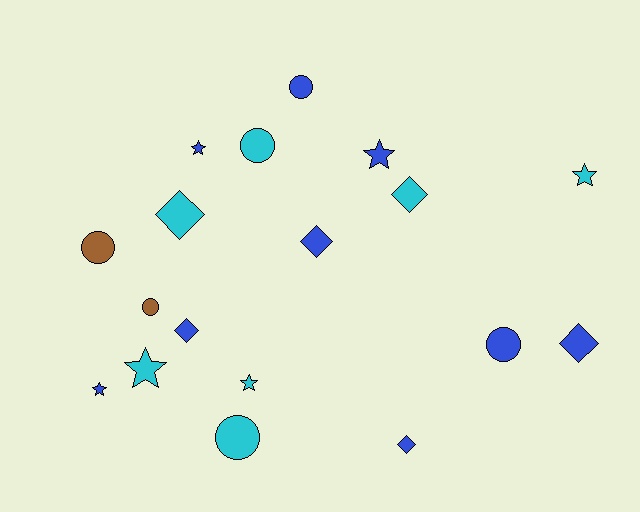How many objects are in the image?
There are 18 objects.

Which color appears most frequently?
Blue, with 9 objects.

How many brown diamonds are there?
There are no brown diamonds.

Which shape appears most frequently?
Diamond, with 6 objects.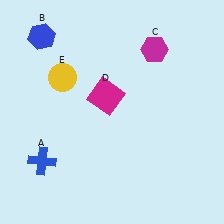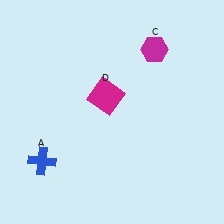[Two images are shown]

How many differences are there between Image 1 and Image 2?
There are 2 differences between the two images.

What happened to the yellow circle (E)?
The yellow circle (E) was removed in Image 2. It was in the top-left area of Image 1.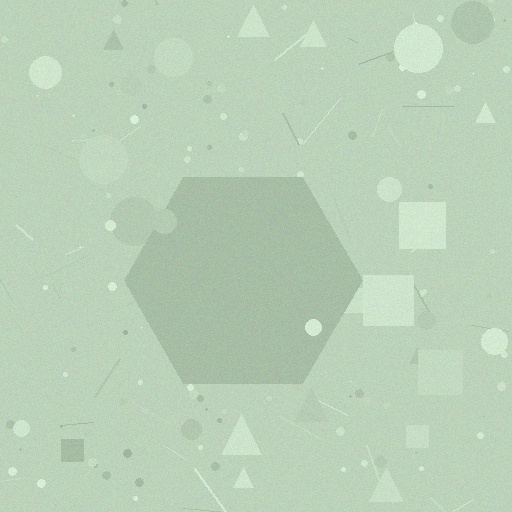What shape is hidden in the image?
A hexagon is hidden in the image.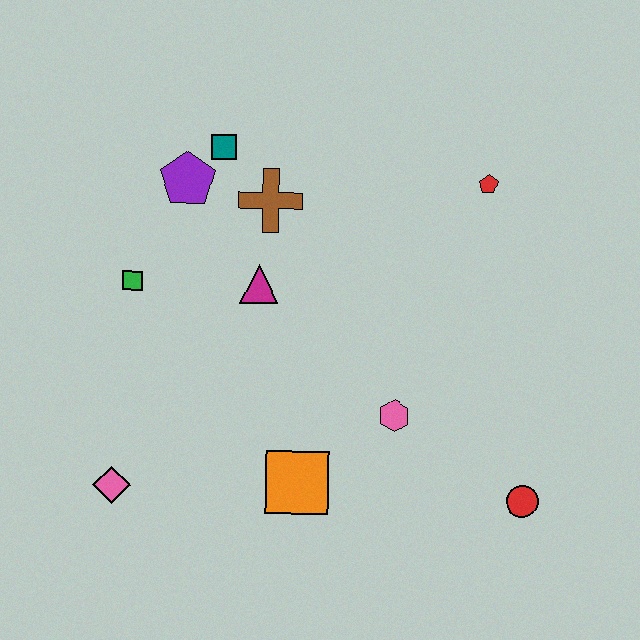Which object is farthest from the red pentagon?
The pink diamond is farthest from the red pentagon.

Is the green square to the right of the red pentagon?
No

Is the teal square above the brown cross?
Yes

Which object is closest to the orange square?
The pink hexagon is closest to the orange square.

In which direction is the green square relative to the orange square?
The green square is above the orange square.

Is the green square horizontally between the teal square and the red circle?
No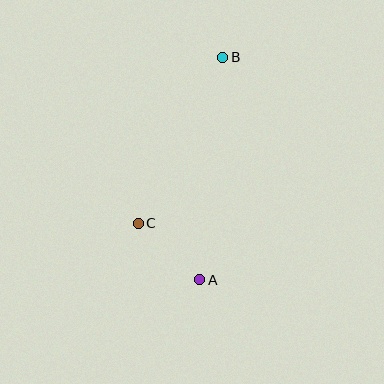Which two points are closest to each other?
Points A and C are closest to each other.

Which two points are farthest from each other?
Points A and B are farthest from each other.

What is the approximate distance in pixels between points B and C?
The distance between B and C is approximately 186 pixels.